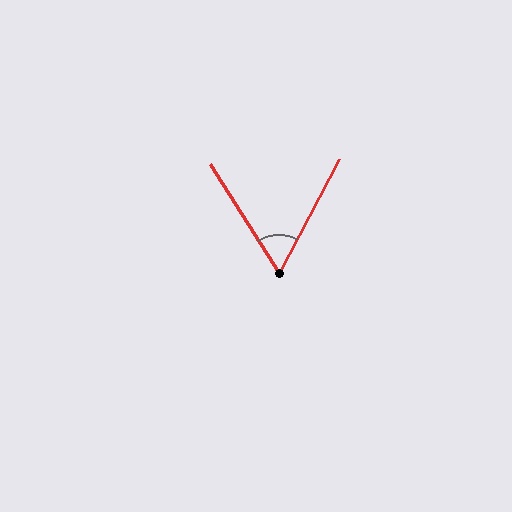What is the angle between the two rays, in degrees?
Approximately 60 degrees.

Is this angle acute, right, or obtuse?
It is acute.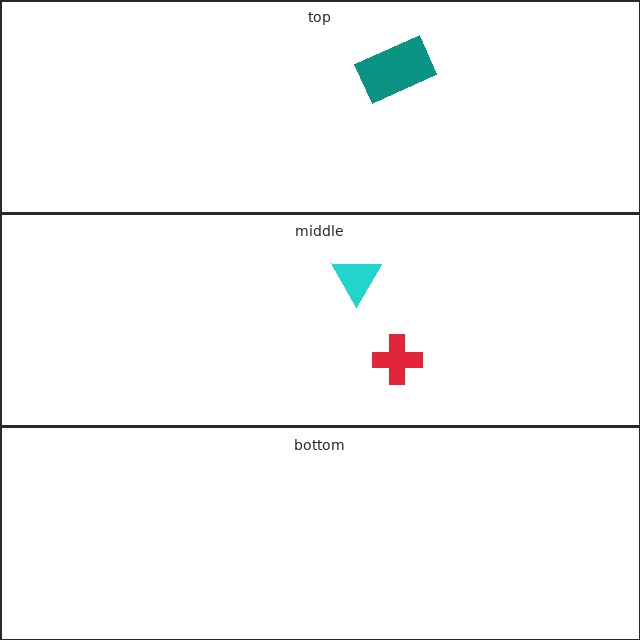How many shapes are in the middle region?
2.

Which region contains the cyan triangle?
The middle region.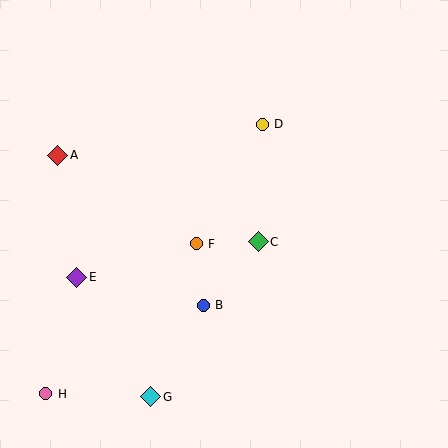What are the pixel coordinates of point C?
Point C is at (258, 242).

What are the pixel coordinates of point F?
Point F is at (196, 244).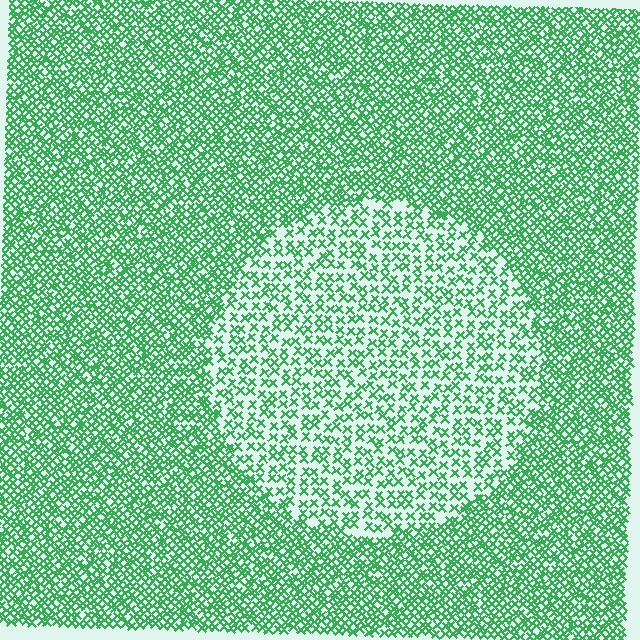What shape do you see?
I see a circle.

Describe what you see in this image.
The image contains small green elements arranged at two different densities. A circle-shaped region is visible where the elements are less densely packed than the surrounding area.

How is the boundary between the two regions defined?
The boundary is defined by a change in element density (approximately 2.0x ratio). All elements are the same color, size, and shape.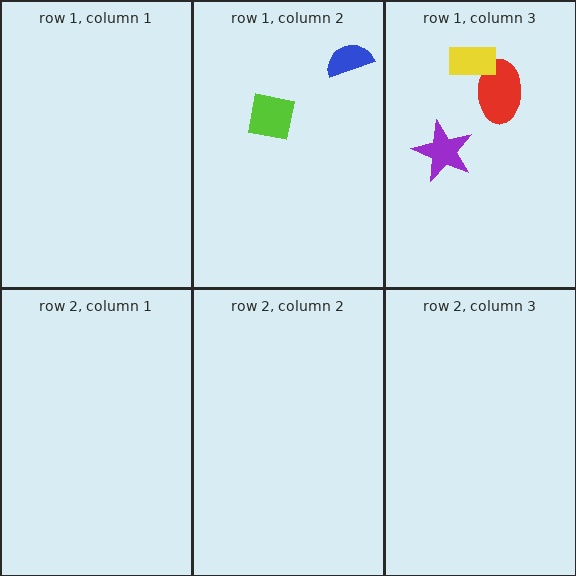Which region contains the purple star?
The row 1, column 3 region.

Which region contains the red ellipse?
The row 1, column 3 region.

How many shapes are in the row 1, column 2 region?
2.